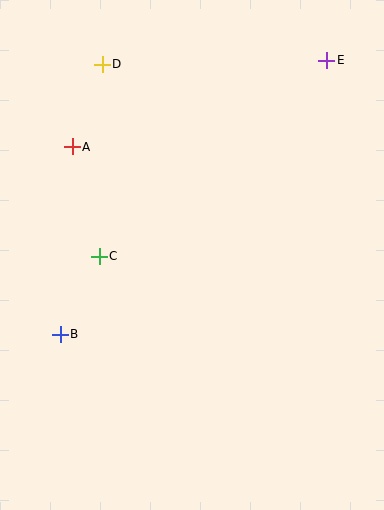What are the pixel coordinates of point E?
Point E is at (327, 61).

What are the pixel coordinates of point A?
Point A is at (72, 147).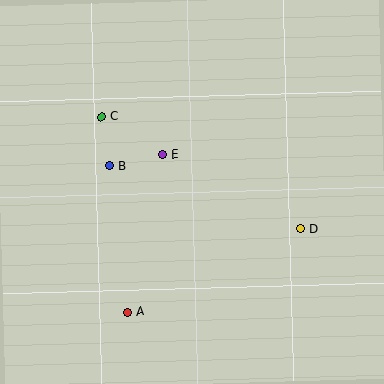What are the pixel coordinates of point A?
Point A is at (128, 312).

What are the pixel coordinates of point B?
Point B is at (109, 166).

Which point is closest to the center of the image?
Point E at (162, 155) is closest to the center.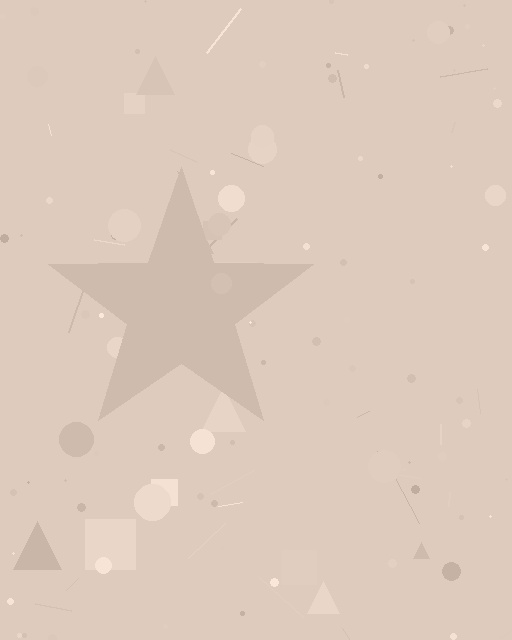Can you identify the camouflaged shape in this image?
The camouflaged shape is a star.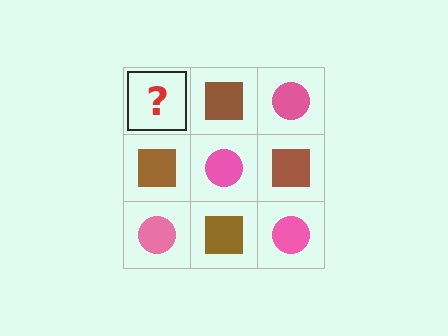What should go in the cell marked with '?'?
The missing cell should contain a pink circle.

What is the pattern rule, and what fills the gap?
The rule is that it alternates pink circle and brown square in a checkerboard pattern. The gap should be filled with a pink circle.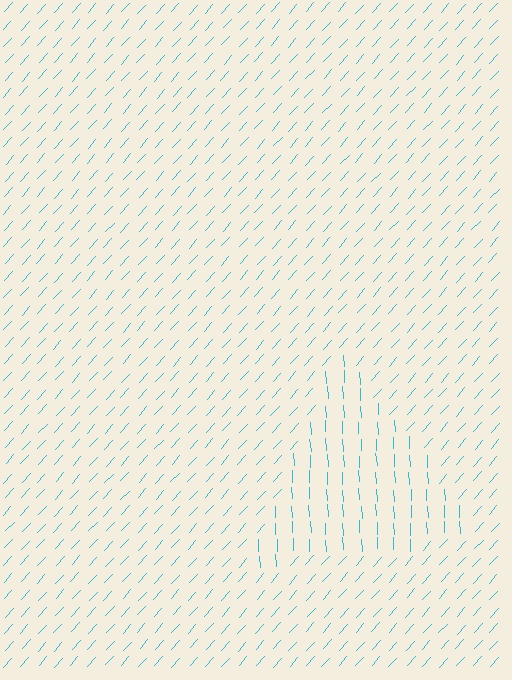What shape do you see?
I see a triangle.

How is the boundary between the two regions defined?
The boundary is defined purely by a change in line orientation (approximately 45 degrees difference). All lines are the same color and thickness.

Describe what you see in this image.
The image is filled with small cyan line segments. A triangle region in the image has lines oriented differently from the surrounding lines, creating a visible texture boundary.